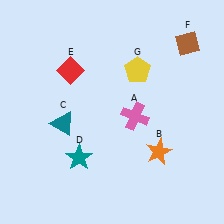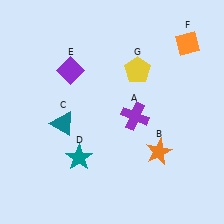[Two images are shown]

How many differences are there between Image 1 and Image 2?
There are 3 differences between the two images.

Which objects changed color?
A changed from pink to purple. E changed from red to purple. F changed from brown to orange.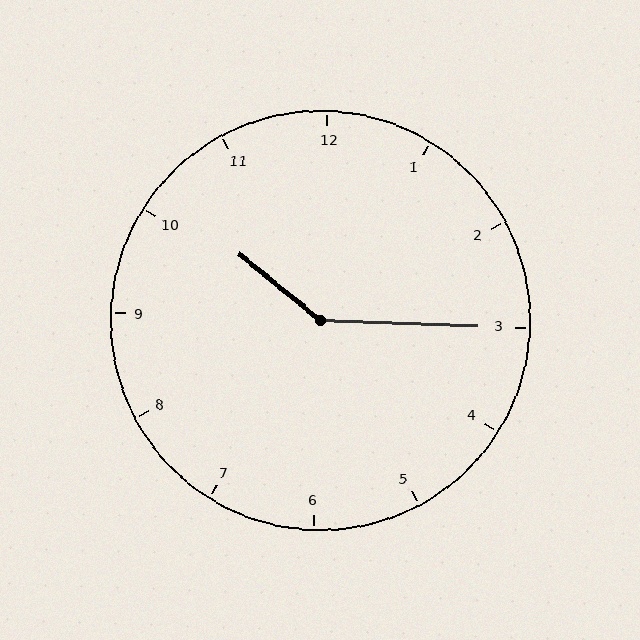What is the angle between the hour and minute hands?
Approximately 142 degrees.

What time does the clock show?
10:15.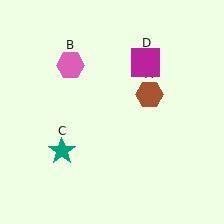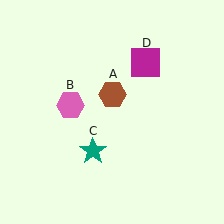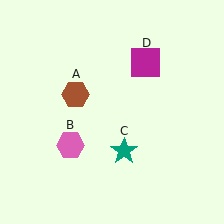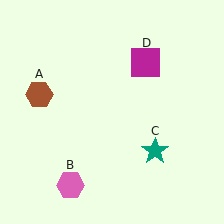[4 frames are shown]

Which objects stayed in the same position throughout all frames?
Magenta square (object D) remained stationary.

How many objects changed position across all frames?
3 objects changed position: brown hexagon (object A), pink hexagon (object B), teal star (object C).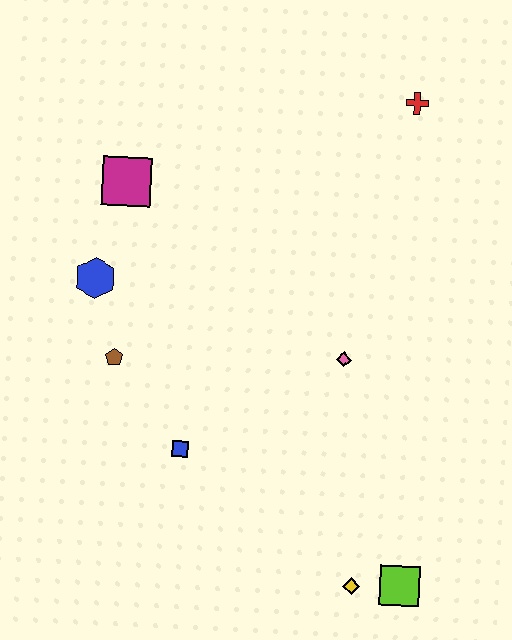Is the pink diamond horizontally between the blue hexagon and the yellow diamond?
Yes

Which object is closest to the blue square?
The brown pentagon is closest to the blue square.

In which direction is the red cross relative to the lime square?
The red cross is above the lime square.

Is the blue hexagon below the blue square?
No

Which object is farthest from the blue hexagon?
The lime square is farthest from the blue hexagon.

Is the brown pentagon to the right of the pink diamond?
No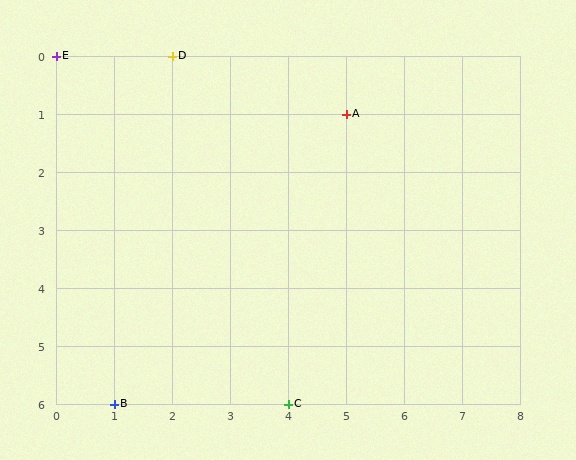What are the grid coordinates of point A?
Point A is at grid coordinates (5, 1).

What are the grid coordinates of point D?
Point D is at grid coordinates (2, 0).